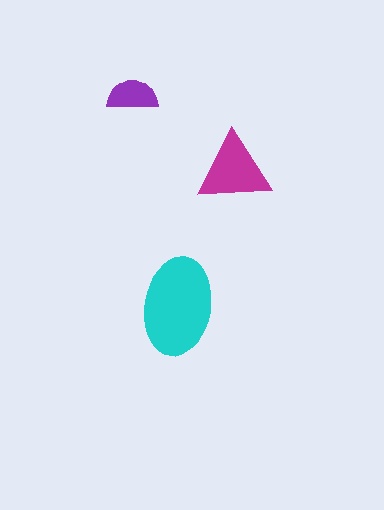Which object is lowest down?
The cyan ellipse is bottommost.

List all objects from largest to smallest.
The cyan ellipse, the magenta triangle, the purple semicircle.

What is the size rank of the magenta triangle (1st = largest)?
2nd.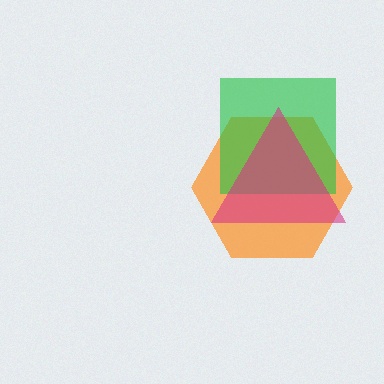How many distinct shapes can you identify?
There are 3 distinct shapes: an orange hexagon, a green square, a magenta triangle.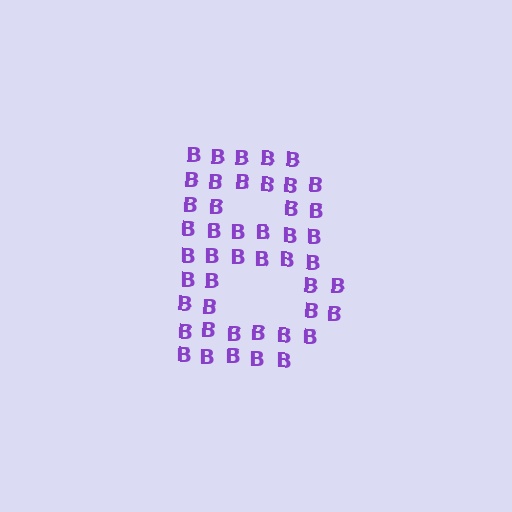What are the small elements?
The small elements are letter B's.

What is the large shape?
The large shape is the letter B.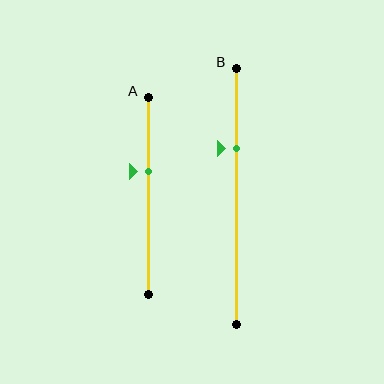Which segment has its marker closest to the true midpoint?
Segment A has its marker closest to the true midpoint.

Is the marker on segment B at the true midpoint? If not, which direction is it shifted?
No, the marker on segment B is shifted upward by about 19% of the segment length.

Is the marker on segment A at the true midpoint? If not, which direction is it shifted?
No, the marker on segment A is shifted upward by about 13% of the segment length.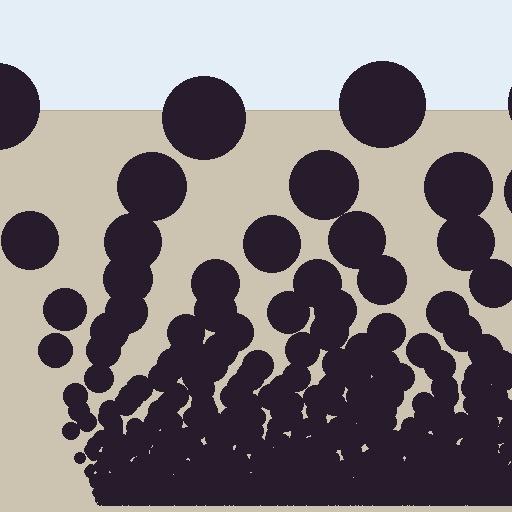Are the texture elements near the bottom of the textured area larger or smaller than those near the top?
Smaller. The gradient is inverted — elements near the bottom are smaller and denser.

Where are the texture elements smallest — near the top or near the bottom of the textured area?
Near the bottom.